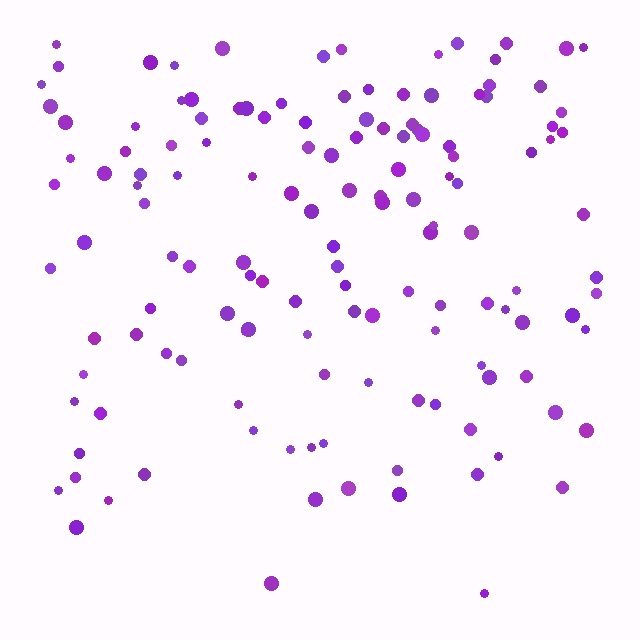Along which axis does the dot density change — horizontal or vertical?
Vertical.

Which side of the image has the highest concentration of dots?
The top.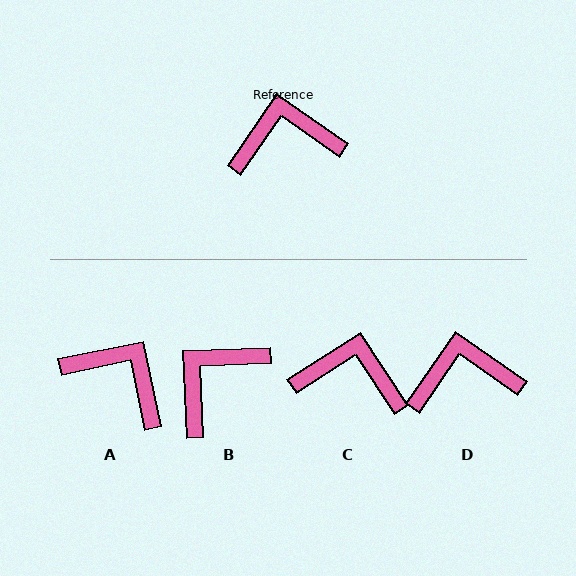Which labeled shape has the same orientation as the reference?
D.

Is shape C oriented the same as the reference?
No, it is off by about 23 degrees.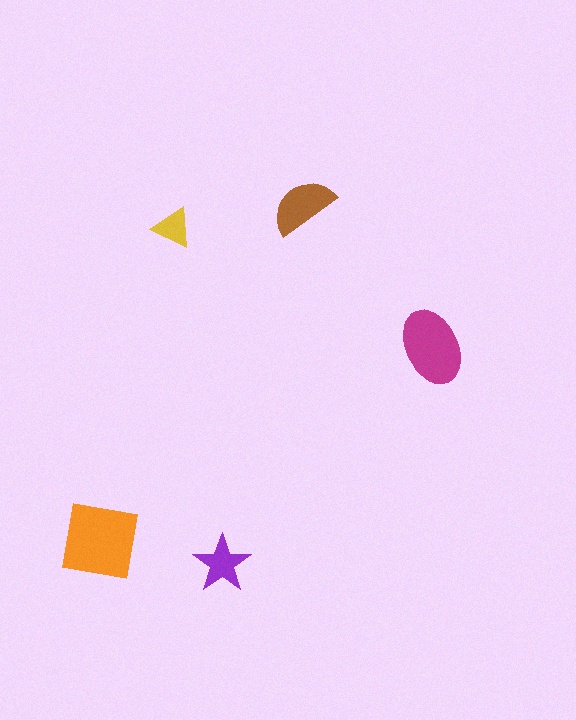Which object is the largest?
The orange square.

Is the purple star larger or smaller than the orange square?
Smaller.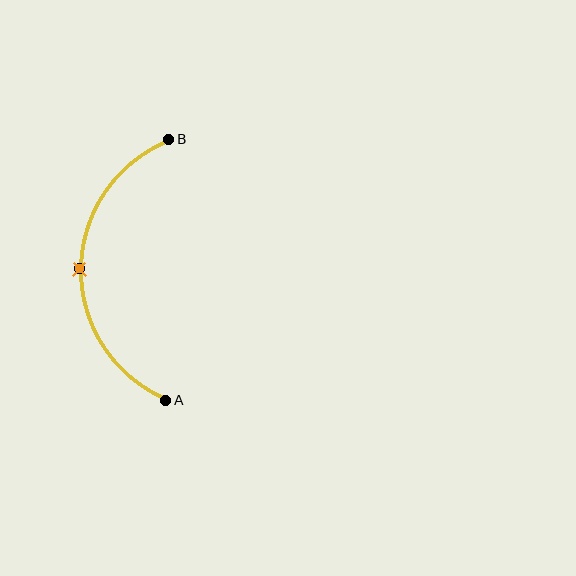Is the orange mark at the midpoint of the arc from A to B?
Yes. The orange mark lies on the arc at equal arc-length from both A and B — it is the arc midpoint.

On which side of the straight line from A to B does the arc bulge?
The arc bulges to the left of the straight line connecting A and B.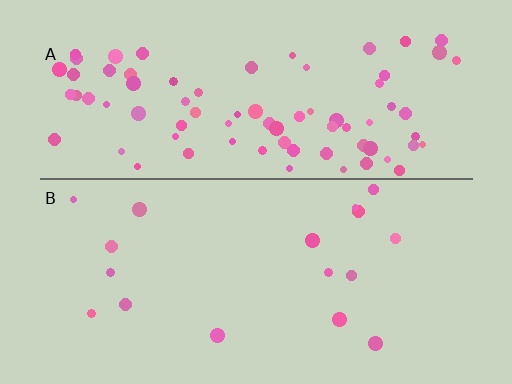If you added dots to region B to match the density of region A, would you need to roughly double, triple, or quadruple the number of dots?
Approximately quadruple.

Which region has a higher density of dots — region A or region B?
A (the top).